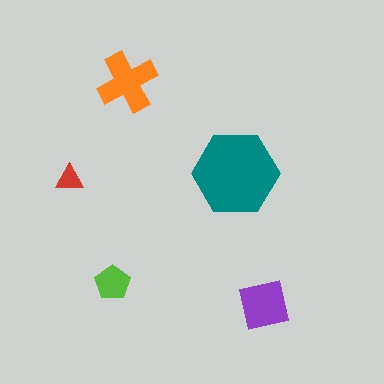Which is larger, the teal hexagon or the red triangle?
The teal hexagon.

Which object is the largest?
The teal hexagon.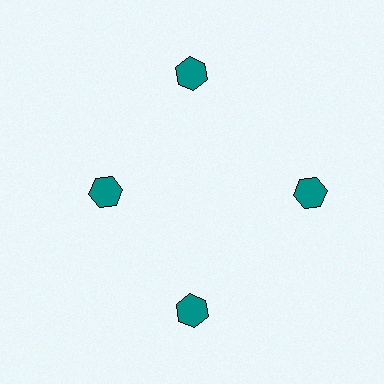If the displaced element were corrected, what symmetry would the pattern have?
It would have 4-fold rotational symmetry — the pattern would map onto itself every 90 degrees.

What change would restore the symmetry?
The symmetry would be restored by moving it outward, back onto the ring so that all 4 hexagons sit at equal angles and equal distance from the center.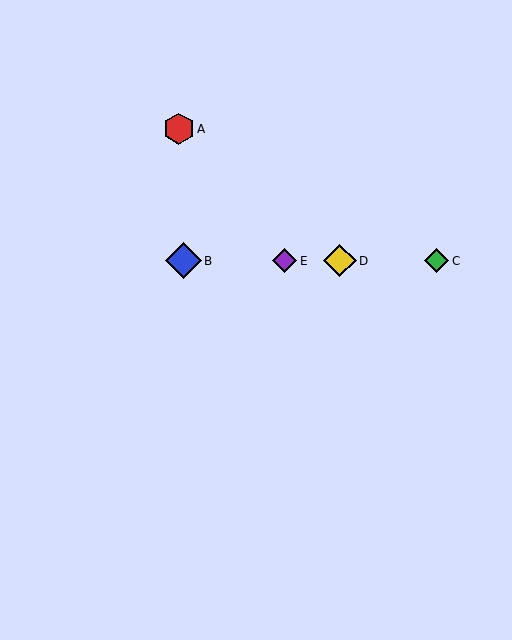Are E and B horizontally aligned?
Yes, both are at y≈261.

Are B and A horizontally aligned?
No, B is at y≈261 and A is at y≈129.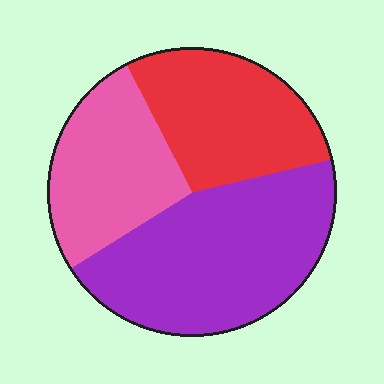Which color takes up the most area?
Purple, at roughly 45%.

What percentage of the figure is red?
Red takes up between a quarter and a half of the figure.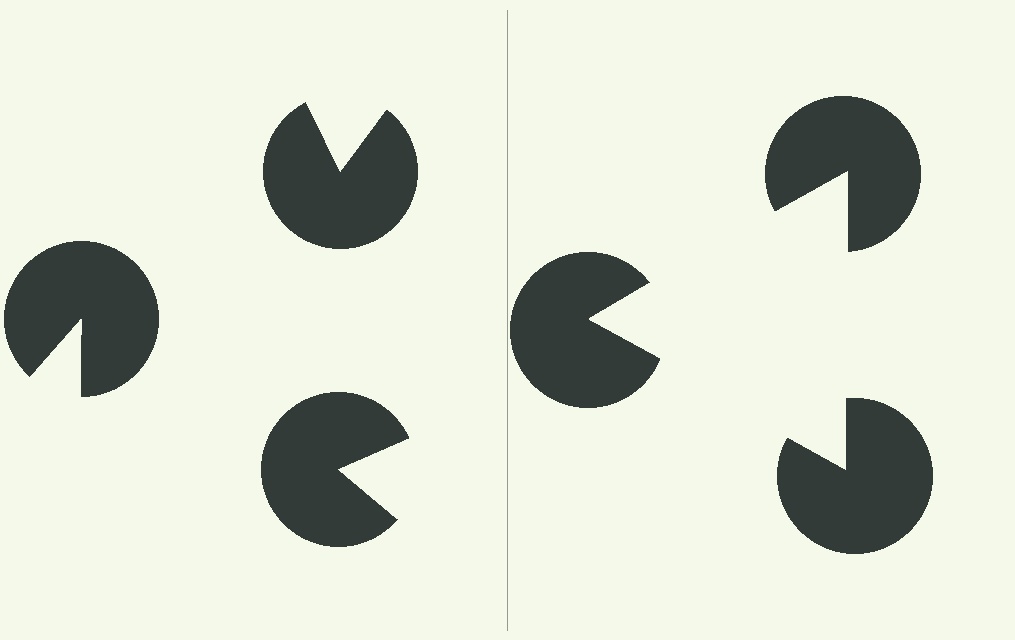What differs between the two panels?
The pac-man discs are positioned identically on both sides; only the wedge orientations differ. On the right they align to a triangle; on the left they are misaligned.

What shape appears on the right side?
An illusory triangle.